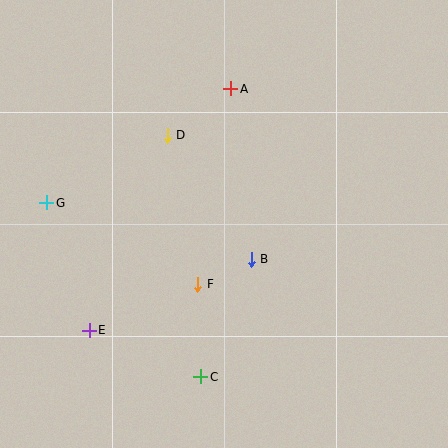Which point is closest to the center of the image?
Point B at (251, 259) is closest to the center.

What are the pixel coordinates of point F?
Point F is at (198, 284).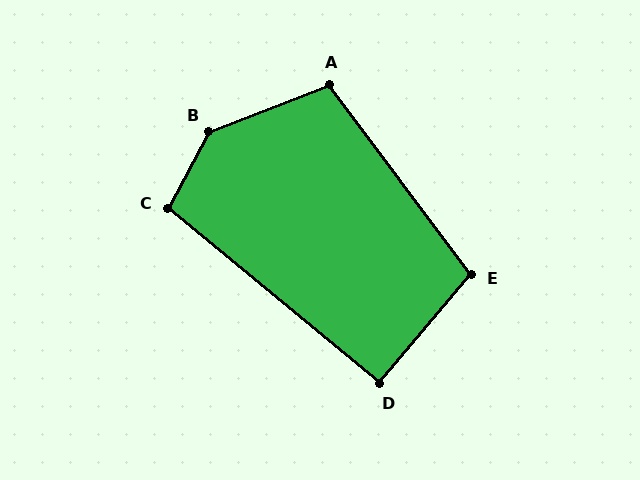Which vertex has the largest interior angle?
B, at approximately 139 degrees.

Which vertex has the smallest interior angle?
D, at approximately 90 degrees.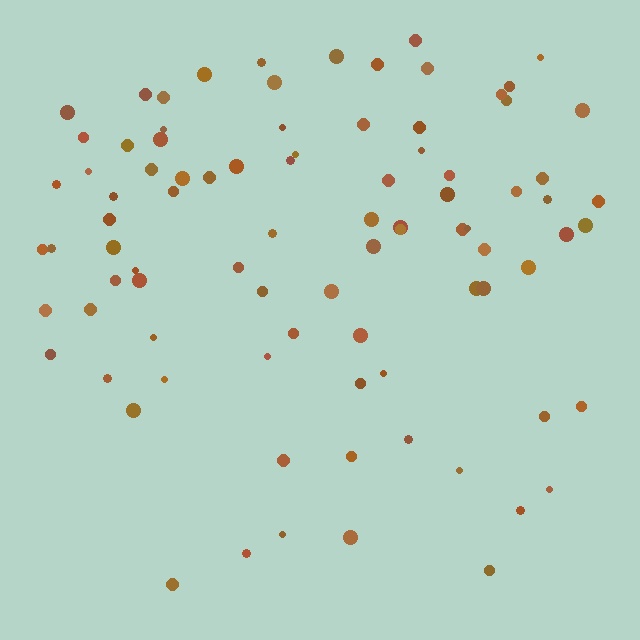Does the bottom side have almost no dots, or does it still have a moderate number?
Still a moderate number, just noticeably fewer than the top.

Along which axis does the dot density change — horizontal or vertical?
Vertical.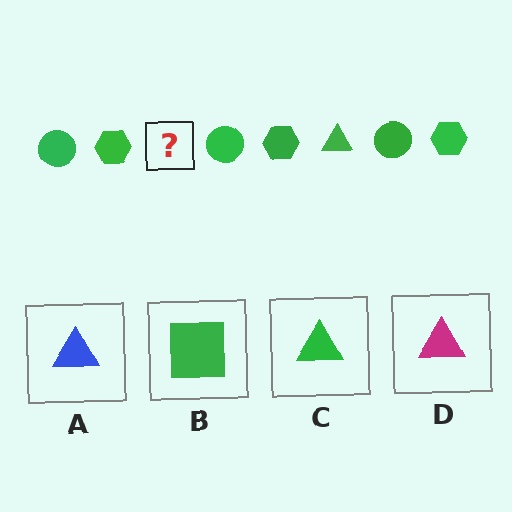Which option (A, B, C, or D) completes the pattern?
C.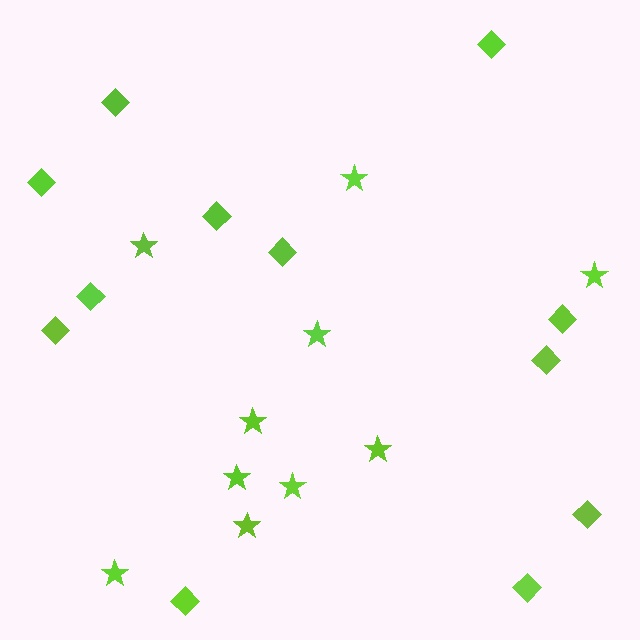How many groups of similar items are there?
There are 2 groups: one group of diamonds (12) and one group of stars (10).